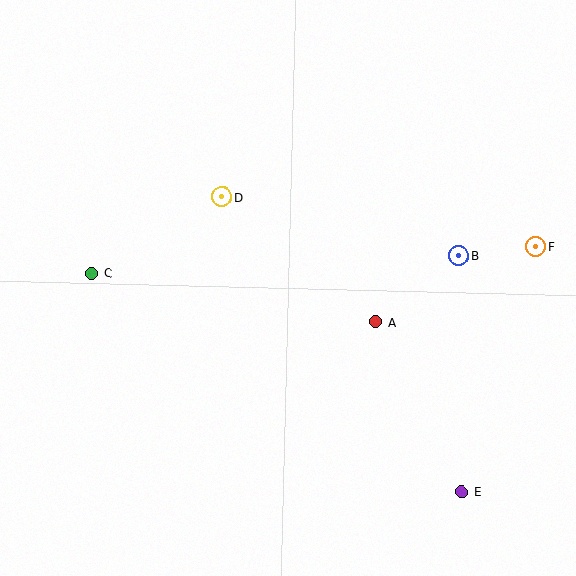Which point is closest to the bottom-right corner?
Point E is closest to the bottom-right corner.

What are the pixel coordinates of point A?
Point A is at (376, 322).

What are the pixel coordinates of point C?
Point C is at (92, 273).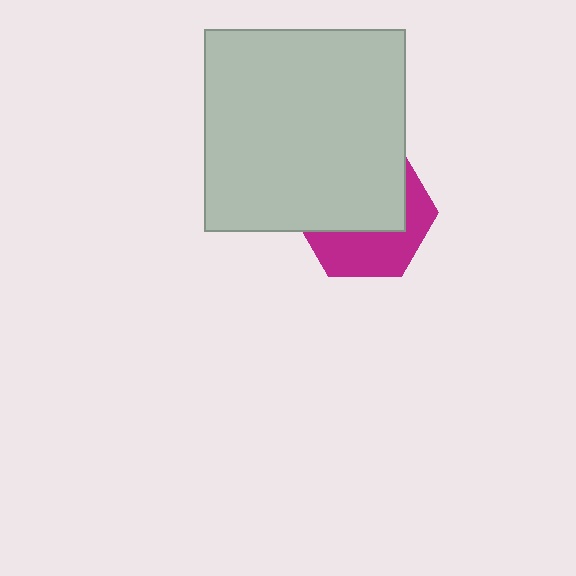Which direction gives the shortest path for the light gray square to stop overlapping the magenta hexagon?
Moving up gives the shortest separation.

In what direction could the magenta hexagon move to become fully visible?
The magenta hexagon could move down. That would shift it out from behind the light gray square entirely.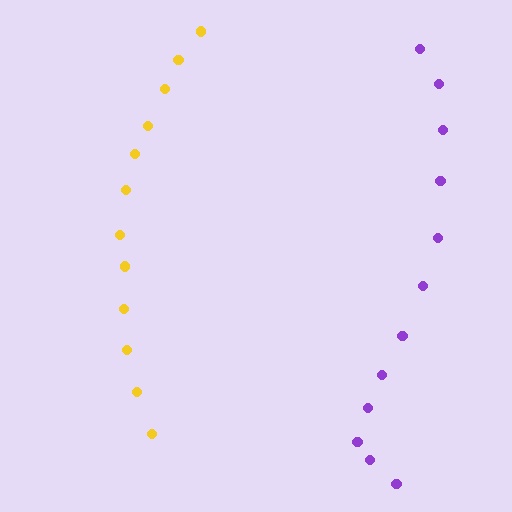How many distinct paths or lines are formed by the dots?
There are 2 distinct paths.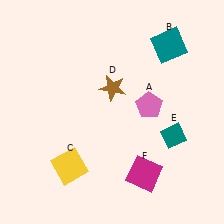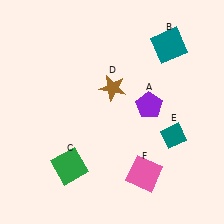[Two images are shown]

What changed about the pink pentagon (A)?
In Image 1, A is pink. In Image 2, it changed to purple.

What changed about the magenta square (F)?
In Image 1, F is magenta. In Image 2, it changed to pink.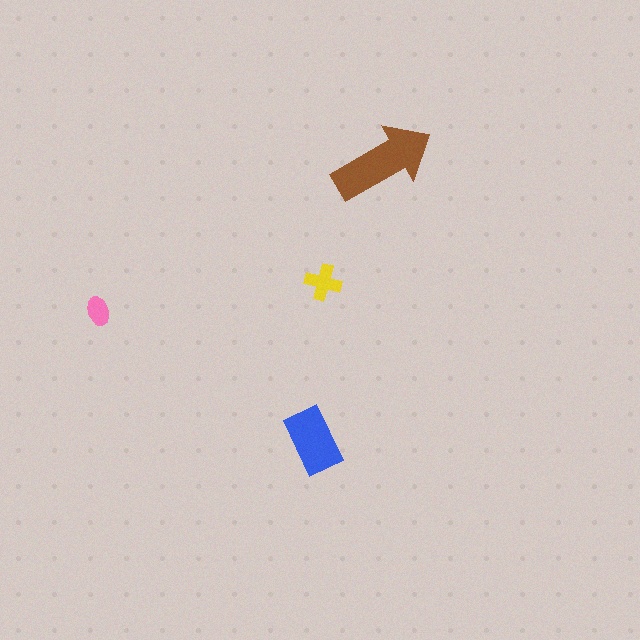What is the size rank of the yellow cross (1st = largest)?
3rd.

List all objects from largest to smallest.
The brown arrow, the blue rectangle, the yellow cross, the pink ellipse.